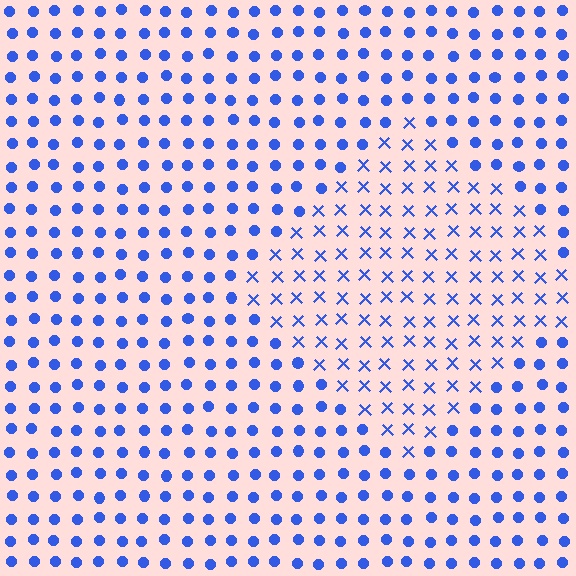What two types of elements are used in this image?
The image uses X marks inside the diamond region and circles outside it.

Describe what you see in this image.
The image is filled with small blue elements arranged in a uniform grid. A diamond-shaped region contains X marks, while the surrounding area contains circles. The boundary is defined purely by the change in element shape.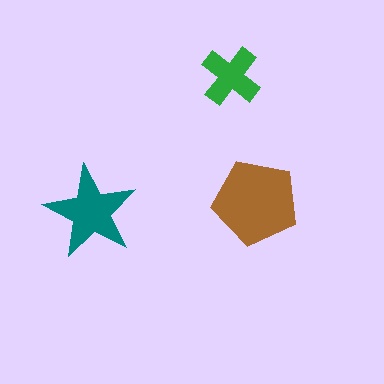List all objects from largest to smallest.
The brown pentagon, the teal star, the green cross.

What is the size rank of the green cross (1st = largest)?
3rd.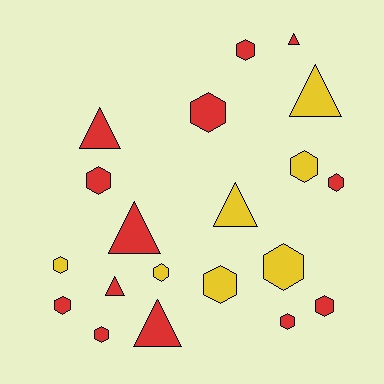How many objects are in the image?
There are 20 objects.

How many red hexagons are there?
There are 8 red hexagons.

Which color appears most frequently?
Red, with 13 objects.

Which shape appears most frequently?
Hexagon, with 13 objects.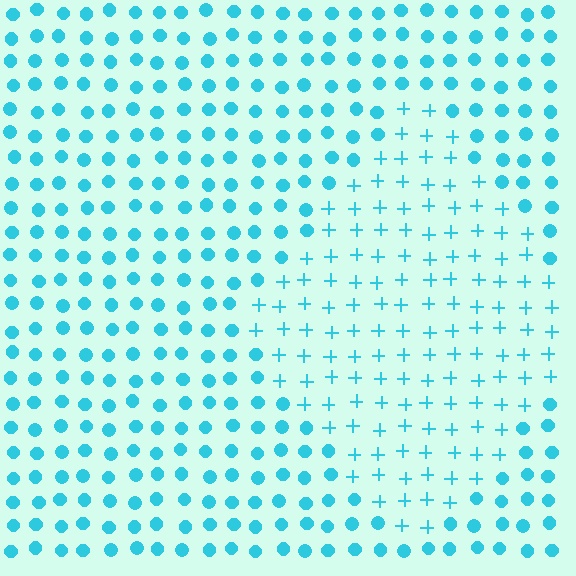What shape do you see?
I see a diamond.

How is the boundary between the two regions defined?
The boundary is defined by a change in element shape: plus signs inside vs. circles outside. All elements share the same color and spacing.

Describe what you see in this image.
The image is filled with small cyan elements arranged in a uniform grid. A diamond-shaped region contains plus signs, while the surrounding area contains circles. The boundary is defined purely by the change in element shape.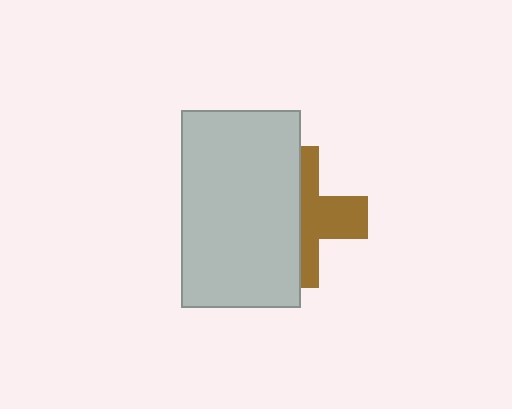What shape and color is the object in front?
The object in front is a light gray rectangle.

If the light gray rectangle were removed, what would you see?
You would see the complete brown cross.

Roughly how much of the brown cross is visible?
A small part of it is visible (roughly 45%).